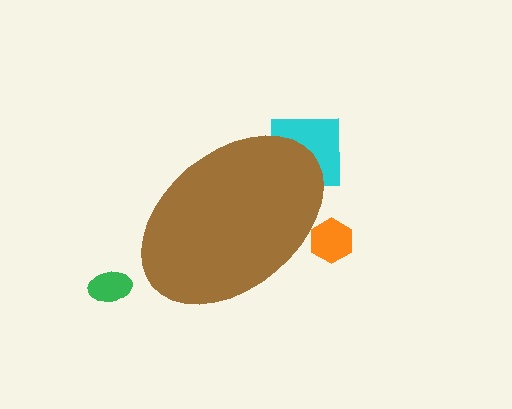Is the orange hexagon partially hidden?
Yes, the orange hexagon is partially hidden behind the brown ellipse.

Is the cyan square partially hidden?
Yes, the cyan square is partially hidden behind the brown ellipse.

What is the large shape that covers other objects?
A brown ellipse.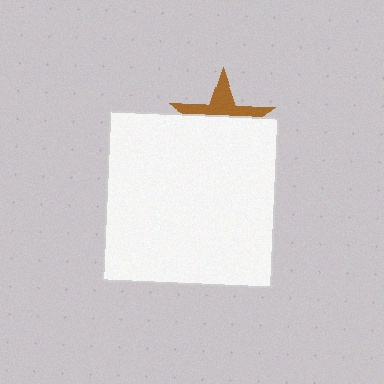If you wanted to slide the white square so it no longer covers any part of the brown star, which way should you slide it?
Slide it down — that is the most direct way to separate the two shapes.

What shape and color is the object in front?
The object in front is a white square.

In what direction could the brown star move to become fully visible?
The brown star could move up. That would shift it out from behind the white square entirely.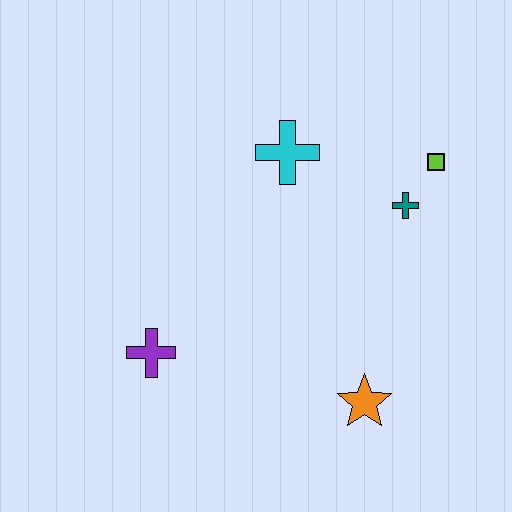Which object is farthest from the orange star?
The cyan cross is farthest from the orange star.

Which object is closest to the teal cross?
The lime square is closest to the teal cross.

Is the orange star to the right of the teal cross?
No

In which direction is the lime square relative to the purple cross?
The lime square is to the right of the purple cross.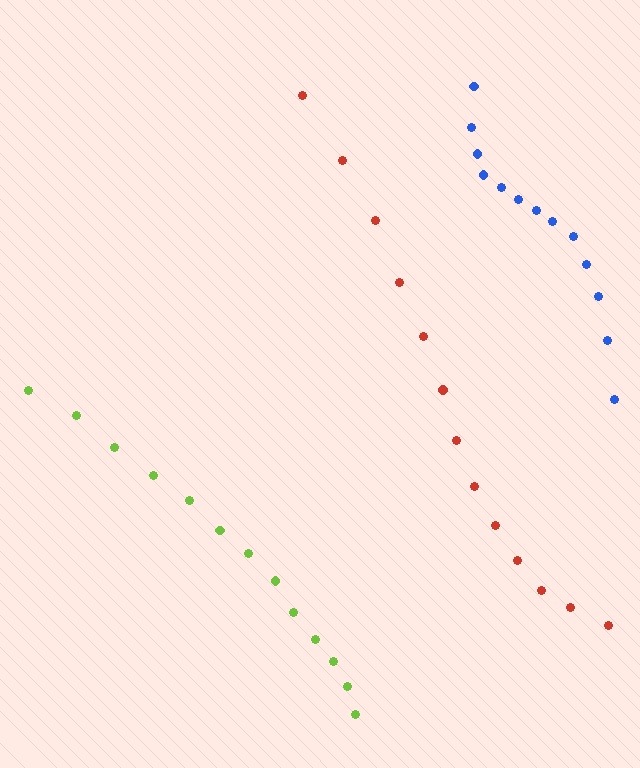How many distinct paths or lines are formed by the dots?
There are 3 distinct paths.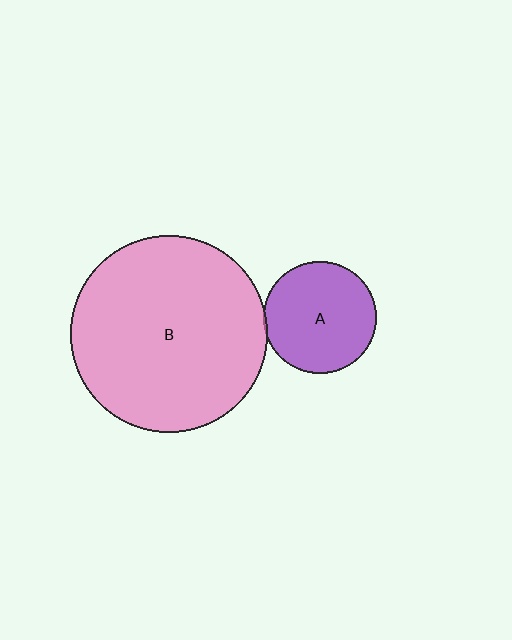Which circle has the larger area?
Circle B (pink).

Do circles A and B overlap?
Yes.